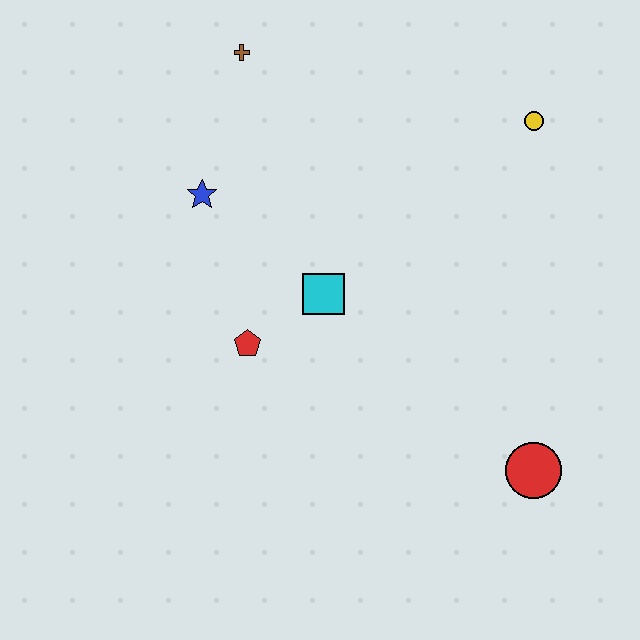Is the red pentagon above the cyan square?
No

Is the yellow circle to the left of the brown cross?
No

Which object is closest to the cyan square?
The red pentagon is closest to the cyan square.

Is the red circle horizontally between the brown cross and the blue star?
No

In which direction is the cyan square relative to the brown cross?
The cyan square is below the brown cross.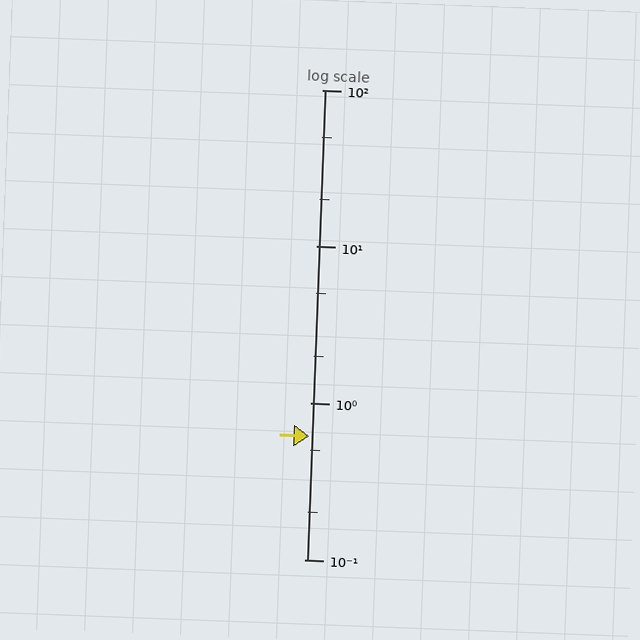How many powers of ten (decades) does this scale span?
The scale spans 3 decades, from 0.1 to 100.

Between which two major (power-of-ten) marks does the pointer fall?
The pointer is between 0.1 and 1.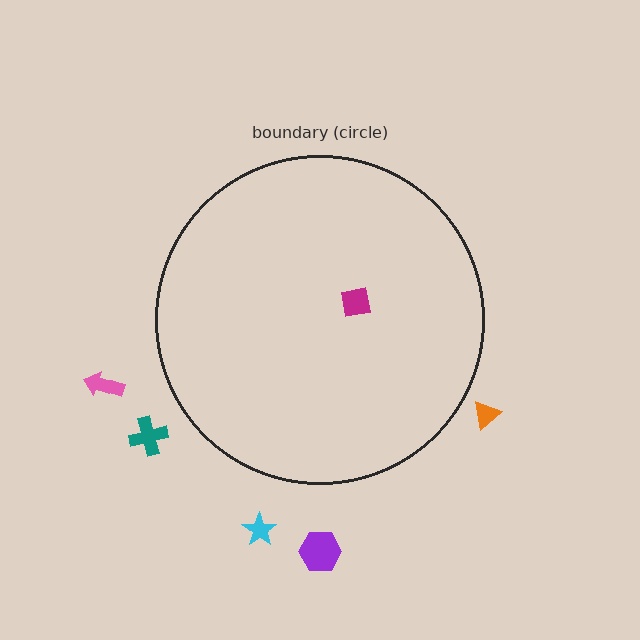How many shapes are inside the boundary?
1 inside, 5 outside.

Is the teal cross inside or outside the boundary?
Outside.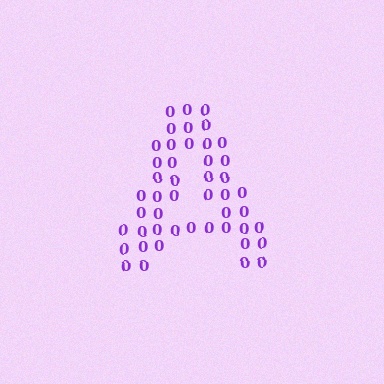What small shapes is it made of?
It is made of small digit 0's.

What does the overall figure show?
The overall figure shows the letter A.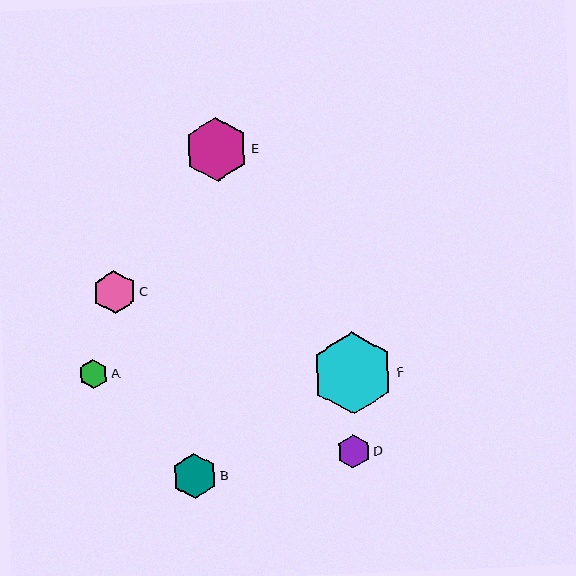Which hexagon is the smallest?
Hexagon A is the smallest with a size of approximately 29 pixels.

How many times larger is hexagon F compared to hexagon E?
Hexagon F is approximately 1.3 times the size of hexagon E.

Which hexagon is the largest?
Hexagon F is the largest with a size of approximately 82 pixels.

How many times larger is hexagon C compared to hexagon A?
Hexagon C is approximately 1.5 times the size of hexagon A.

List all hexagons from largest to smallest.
From largest to smallest: F, E, B, C, D, A.